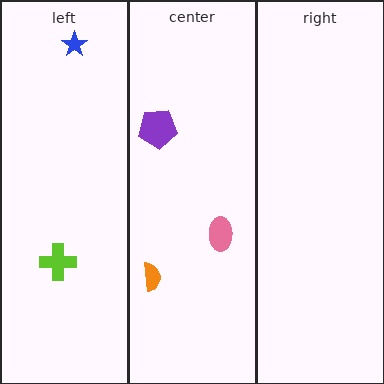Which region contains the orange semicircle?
The center region.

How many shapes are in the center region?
3.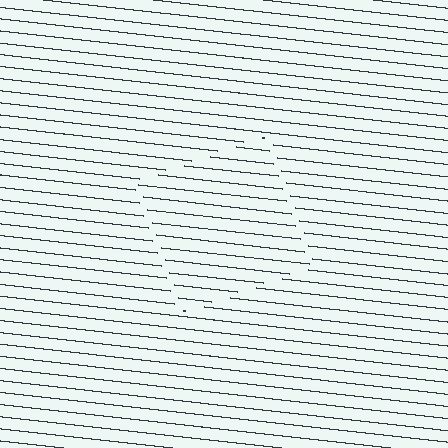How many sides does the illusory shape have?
4 sides — the line-ends trace a square.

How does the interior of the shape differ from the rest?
The interior of the shape contains the same grating, shifted by half a period — the contour is defined by the phase discontinuity where line-ends from the inner and outer gratings abut.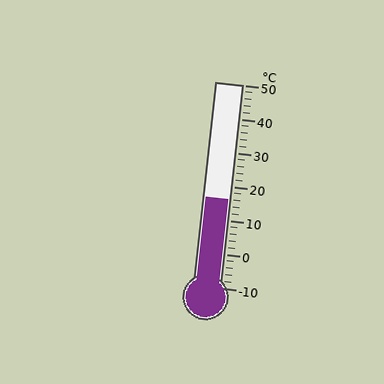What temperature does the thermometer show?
The thermometer shows approximately 16°C.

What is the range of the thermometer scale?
The thermometer scale ranges from -10°C to 50°C.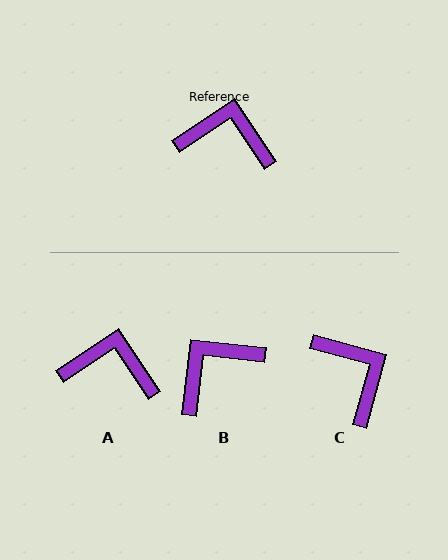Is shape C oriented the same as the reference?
No, it is off by about 49 degrees.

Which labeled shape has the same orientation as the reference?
A.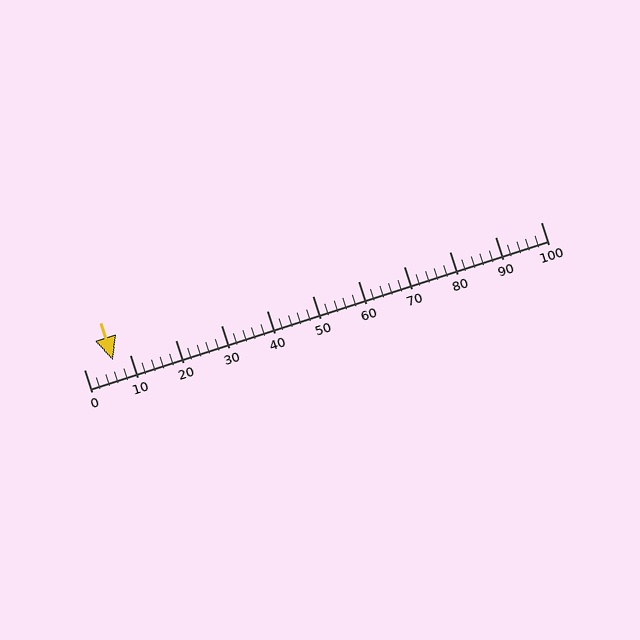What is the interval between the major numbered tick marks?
The major tick marks are spaced 10 units apart.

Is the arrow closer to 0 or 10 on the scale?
The arrow is closer to 10.